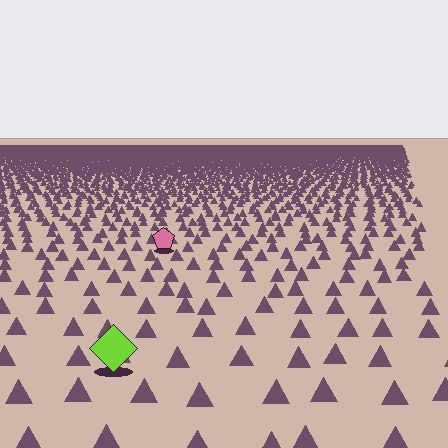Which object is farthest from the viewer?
The pink pentagon is farthest from the viewer. It appears smaller and the ground texture around it is denser.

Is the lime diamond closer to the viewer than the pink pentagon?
Yes. The lime diamond is closer — you can tell from the texture gradient: the ground texture is coarser near it.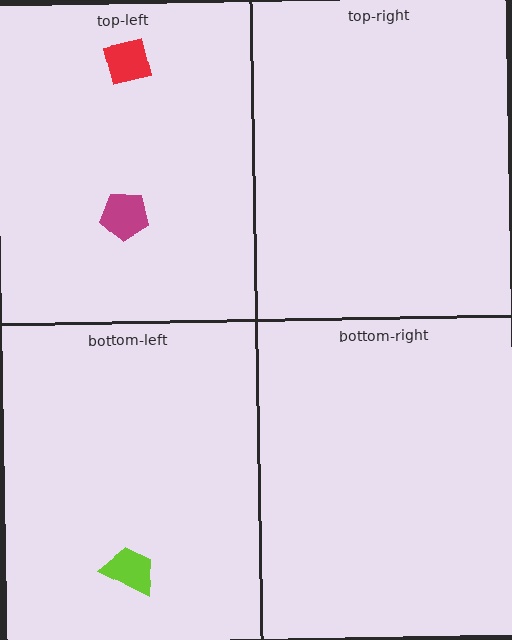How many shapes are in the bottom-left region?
1.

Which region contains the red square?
The top-left region.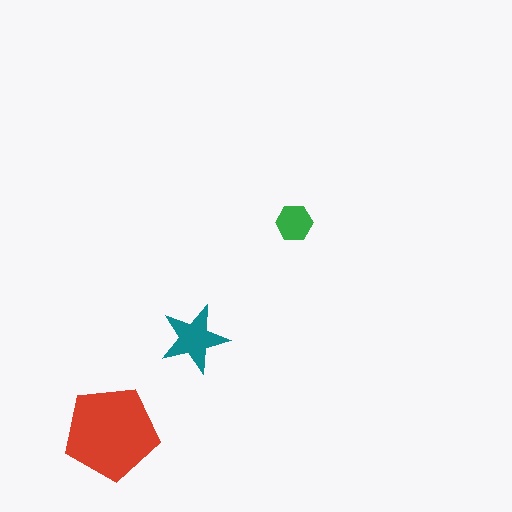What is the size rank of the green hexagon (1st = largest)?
3rd.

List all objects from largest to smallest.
The red pentagon, the teal star, the green hexagon.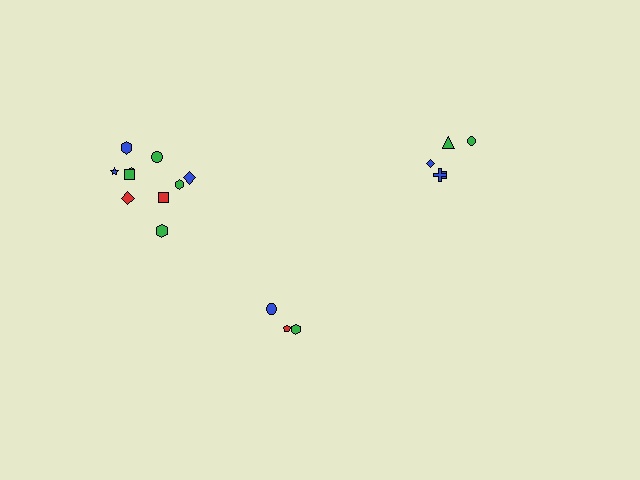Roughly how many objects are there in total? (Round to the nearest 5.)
Roughly 20 objects in total.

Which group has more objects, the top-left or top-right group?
The top-left group.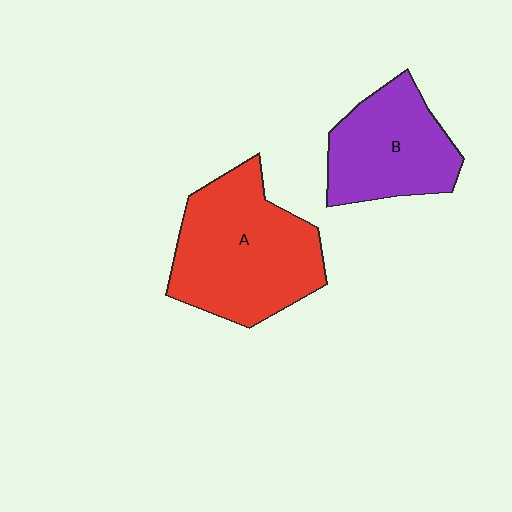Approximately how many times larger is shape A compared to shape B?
Approximately 1.4 times.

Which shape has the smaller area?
Shape B (purple).